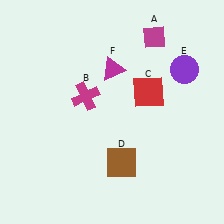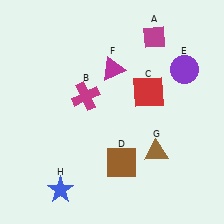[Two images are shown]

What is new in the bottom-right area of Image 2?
A brown triangle (G) was added in the bottom-right area of Image 2.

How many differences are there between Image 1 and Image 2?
There are 2 differences between the two images.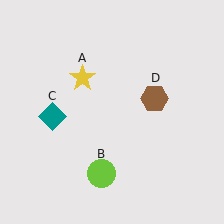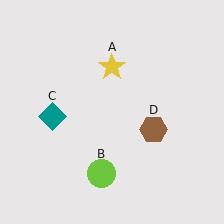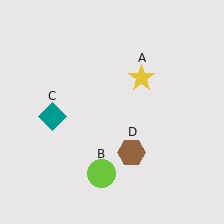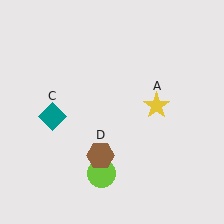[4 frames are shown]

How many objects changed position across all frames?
2 objects changed position: yellow star (object A), brown hexagon (object D).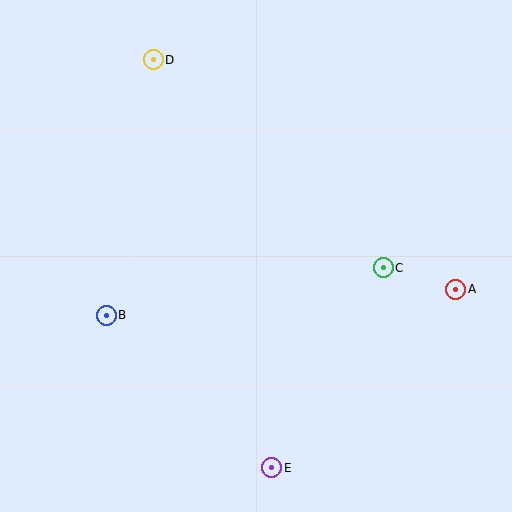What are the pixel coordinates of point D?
Point D is at (153, 60).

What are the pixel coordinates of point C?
Point C is at (383, 268).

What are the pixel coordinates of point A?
Point A is at (456, 289).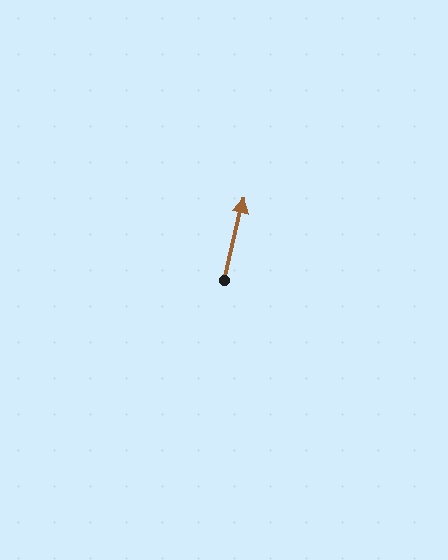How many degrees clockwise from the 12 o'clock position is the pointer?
Approximately 13 degrees.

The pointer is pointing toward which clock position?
Roughly 12 o'clock.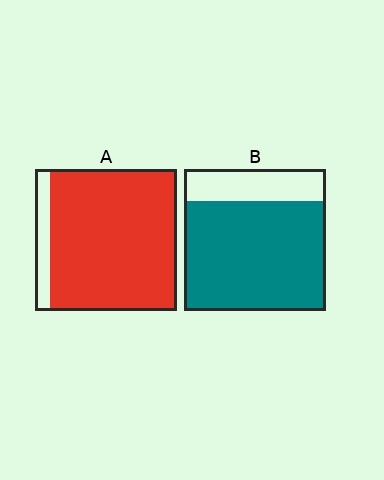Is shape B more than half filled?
Yes.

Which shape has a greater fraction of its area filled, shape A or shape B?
Shape A.